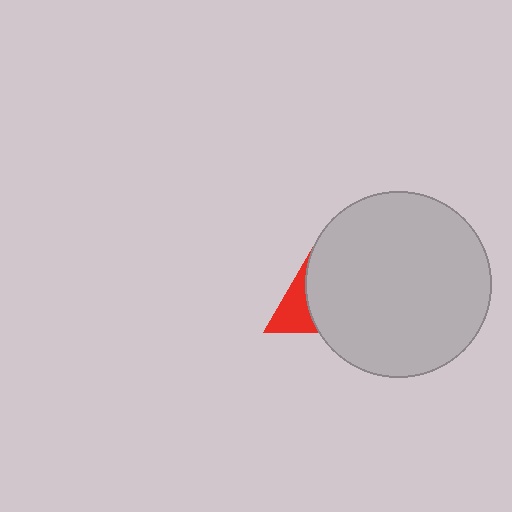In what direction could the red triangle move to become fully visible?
The red triangle could move left. That would shift it out from behind the light gray circle entirely.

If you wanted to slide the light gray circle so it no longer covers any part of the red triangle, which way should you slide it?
Slide it right — that is the most direct way to separate the two shapes.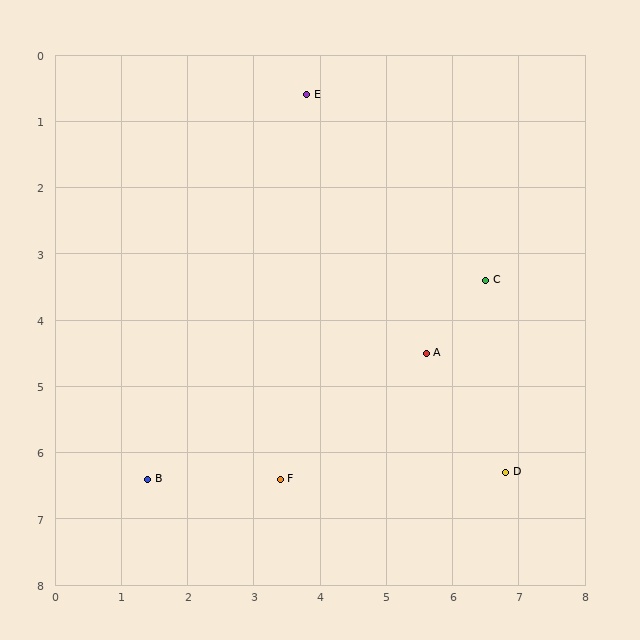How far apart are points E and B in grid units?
Points E and B are about 6.3 grid units apart.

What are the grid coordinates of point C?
Point C is at approximately (6.5, 3.4).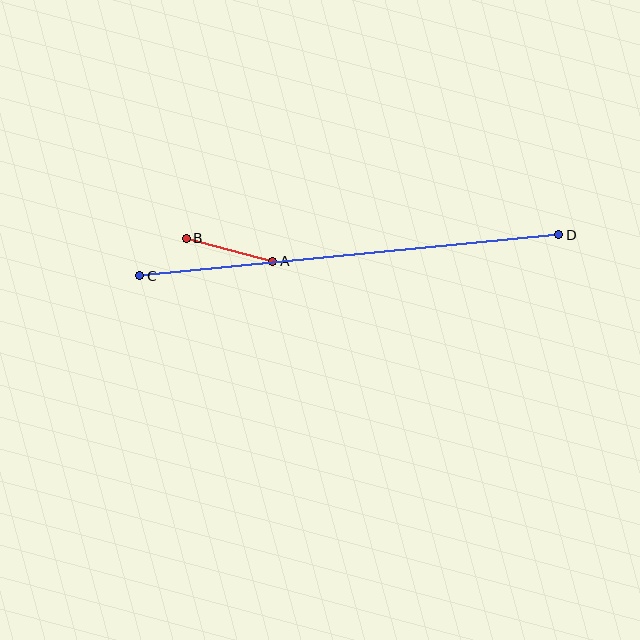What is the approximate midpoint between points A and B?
The midpoint is at approximately (230, 250) pixels.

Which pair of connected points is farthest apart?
Points C and D are farthest apart.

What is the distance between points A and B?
The distance is approximately 89 pixels.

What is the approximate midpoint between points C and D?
The midpoint is at approximately (349, 255) pixels.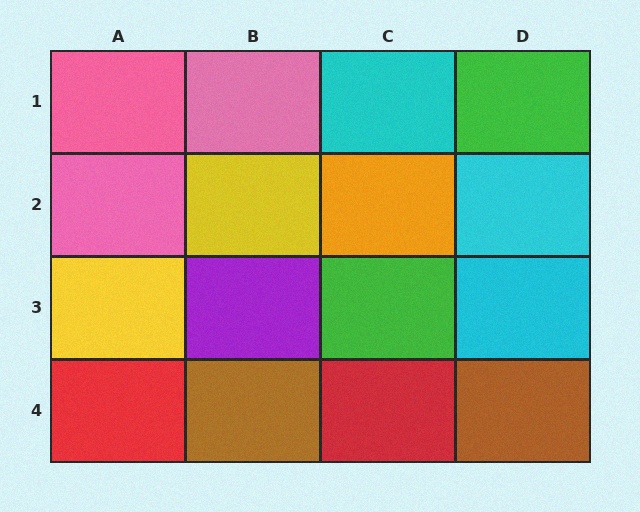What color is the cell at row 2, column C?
Orange.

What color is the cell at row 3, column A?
Yellow.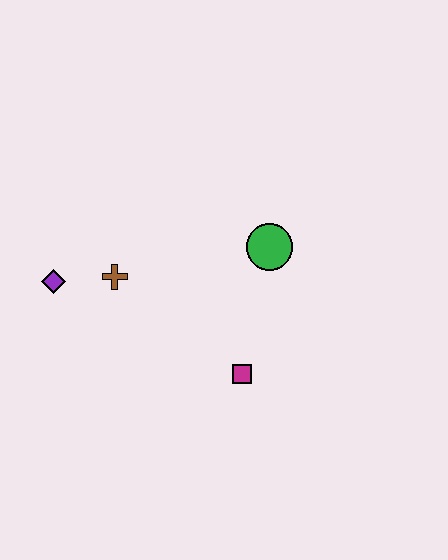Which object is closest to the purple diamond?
The brown cross is closest to the purple diamond.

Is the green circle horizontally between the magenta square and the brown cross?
No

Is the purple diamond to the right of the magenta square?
No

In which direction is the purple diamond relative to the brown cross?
The purple diamond is to the left of the brown cross.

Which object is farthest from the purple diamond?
The green circle is farthest from the purple diamond.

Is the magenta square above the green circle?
No